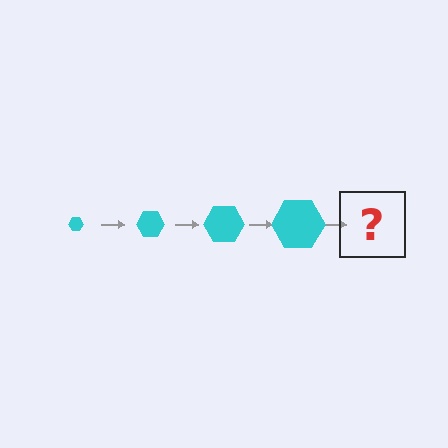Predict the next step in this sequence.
The next step is a cyan hexagon, larger than the previous one.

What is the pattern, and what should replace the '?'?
The pattern is that the hexagon gets progressively larger each step. The '?' should be a cyan hexagon, larger than the previous one.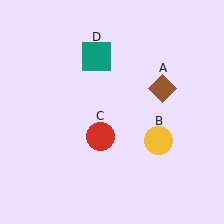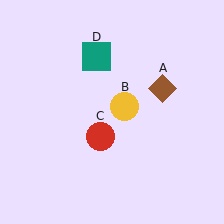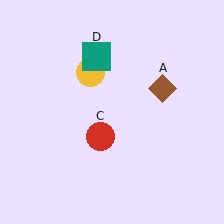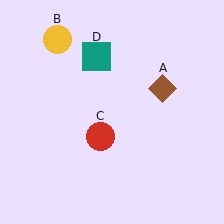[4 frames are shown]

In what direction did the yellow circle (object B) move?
The yellow circle (object B) moved up and to the left.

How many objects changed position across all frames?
1 object changed position: yellow circle (object B).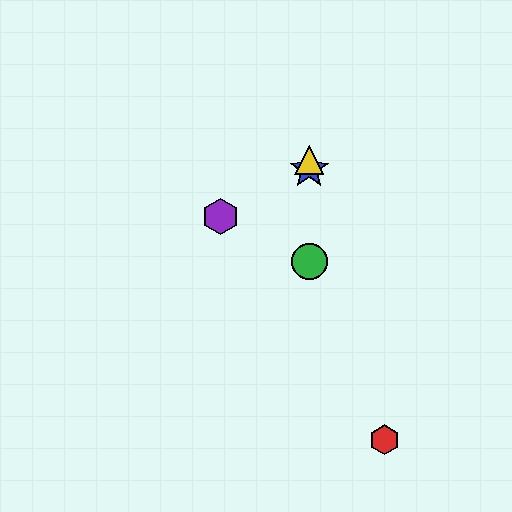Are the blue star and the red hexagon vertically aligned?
No, the blue star is at x≈309 and the red hexagon is at x≈385.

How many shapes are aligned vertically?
3 shapes (the blue star, the green circle, the yellow triangle) are aligned vertically.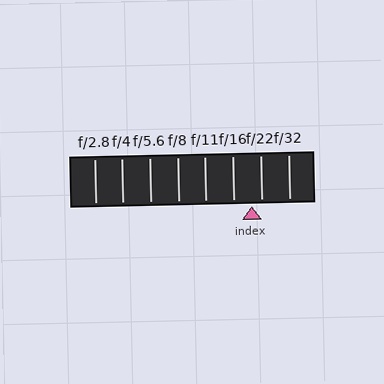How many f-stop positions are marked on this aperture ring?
There are 8 f-stop positions marked.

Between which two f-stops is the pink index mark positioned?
The index mark is between f/16 and f/22.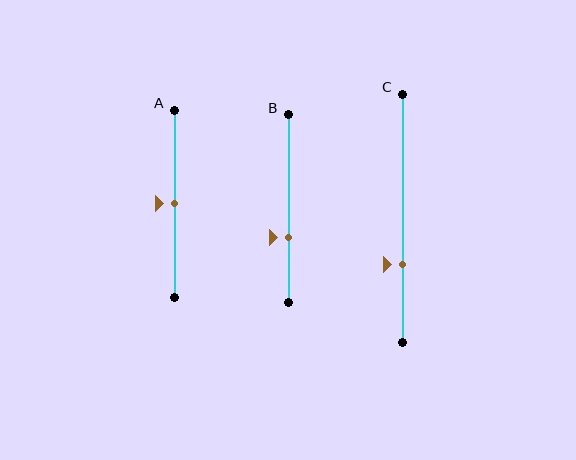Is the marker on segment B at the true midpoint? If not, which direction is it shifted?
No, the marker on segment B is shifted downward by about 15% of the segment length.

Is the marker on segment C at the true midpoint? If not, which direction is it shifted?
No, the marker on segment C is shifted downward by about 19% of the segment length.